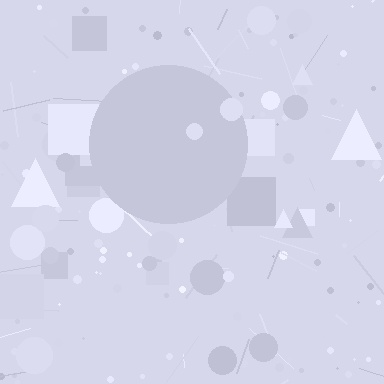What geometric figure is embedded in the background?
A circle is embedded in the background.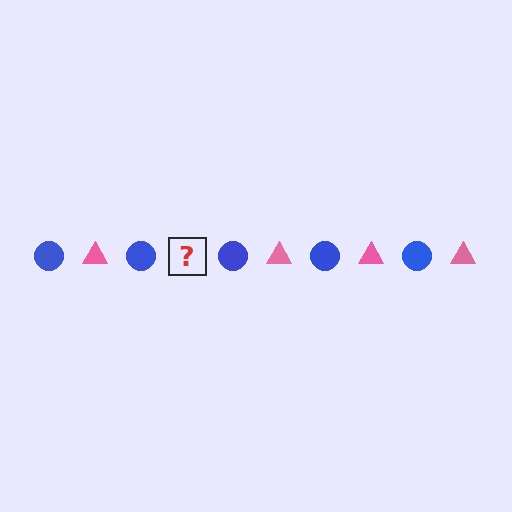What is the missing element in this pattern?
The missing element is a pink triangle.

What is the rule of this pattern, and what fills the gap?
The rule is that the pattern alternates between blue circle and pink triangle. The gap should be filled with a pink triangle.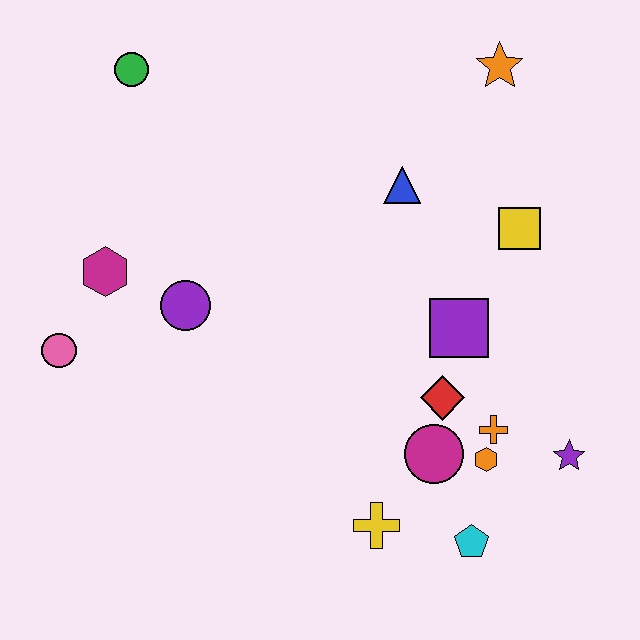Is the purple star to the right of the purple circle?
Yes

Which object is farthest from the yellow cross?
The green circle is farthest from the yellow cross.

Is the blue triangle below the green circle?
Yes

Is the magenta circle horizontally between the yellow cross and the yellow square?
Yes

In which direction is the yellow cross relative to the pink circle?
The yellow cross is to the right of the pink circle.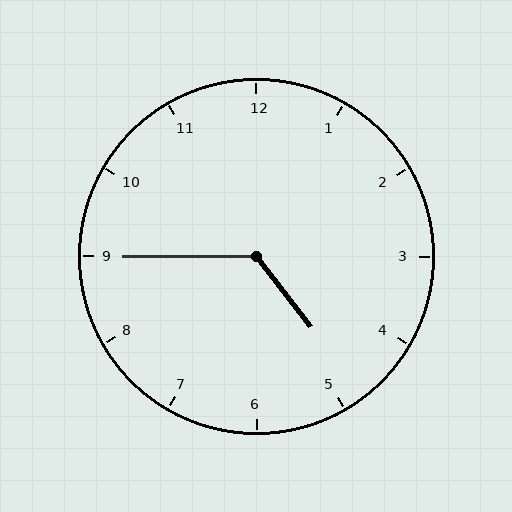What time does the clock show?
4:45.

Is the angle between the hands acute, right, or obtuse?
It is obtuse.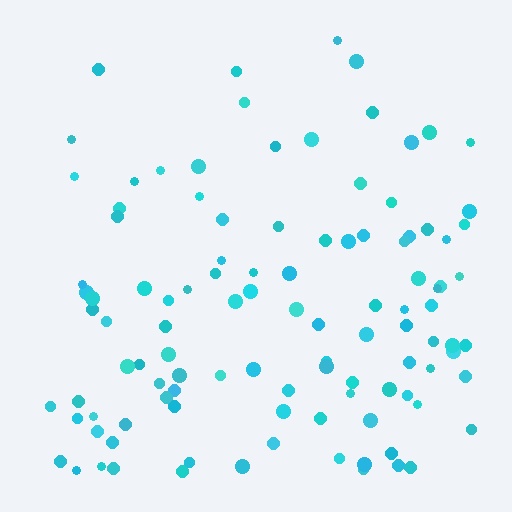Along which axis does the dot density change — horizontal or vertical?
Vertical.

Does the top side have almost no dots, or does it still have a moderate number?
Still a moderate number, just noticeably fewer than the bottom.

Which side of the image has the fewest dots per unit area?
The top.